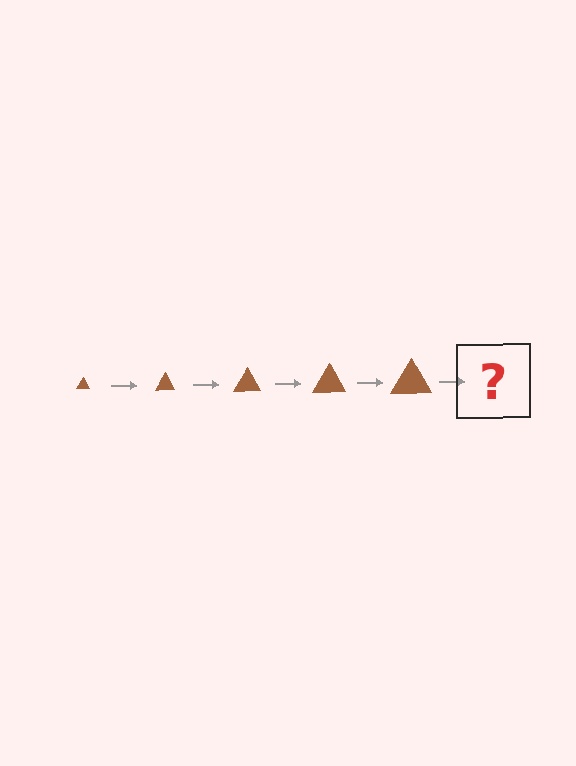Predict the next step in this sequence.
The next step is a brown triangle, larger than the previous one.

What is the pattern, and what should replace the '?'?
The pattern is that the triangle gets progressively larger each step. The '?' should be a brown triangle, larger than the previous one.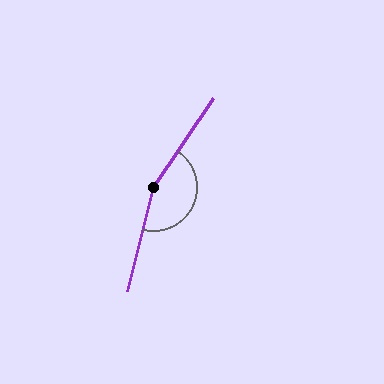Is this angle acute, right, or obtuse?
It is obtuse.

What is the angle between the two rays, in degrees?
Approximately 160 degrees.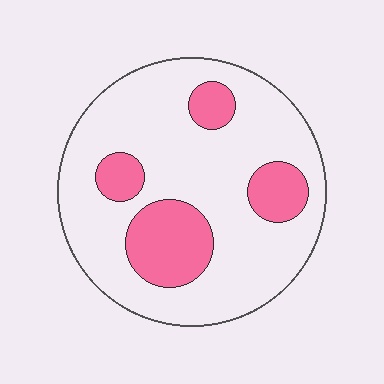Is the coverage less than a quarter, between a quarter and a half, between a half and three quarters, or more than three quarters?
Less than a quarter.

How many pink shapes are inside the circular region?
4.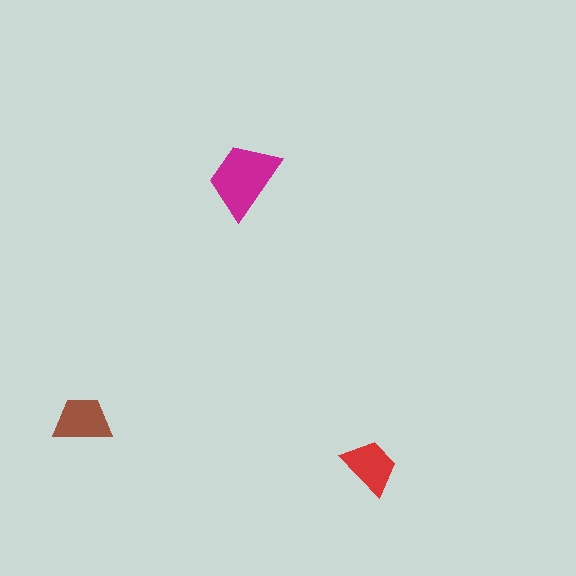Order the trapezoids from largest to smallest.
the magenta one, the brown one, the red one.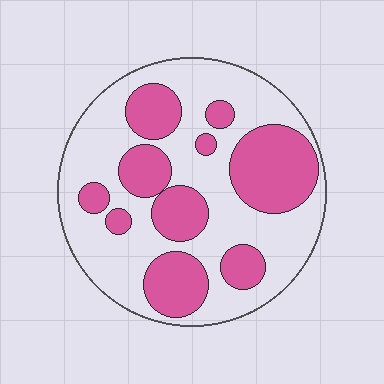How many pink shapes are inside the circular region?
10.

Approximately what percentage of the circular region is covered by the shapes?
Approximately 35%.